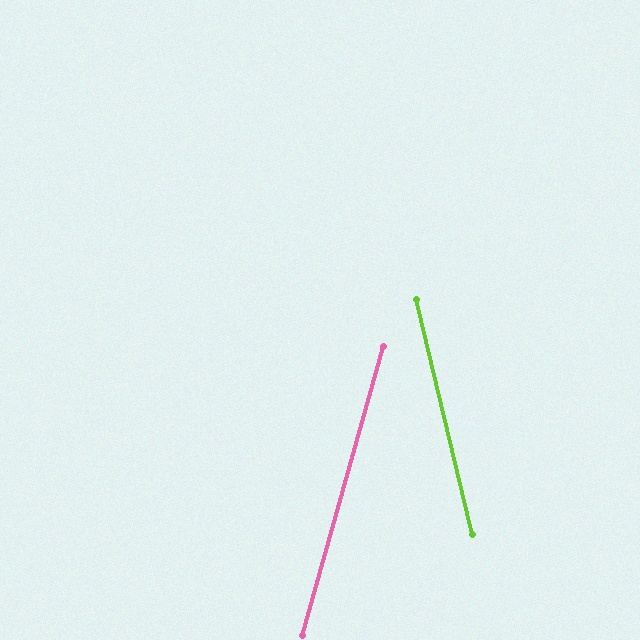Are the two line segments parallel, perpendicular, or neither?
Neither parallel nor perpendicular — they differ by about 29°.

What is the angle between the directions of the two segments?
Approximately 29 degrees.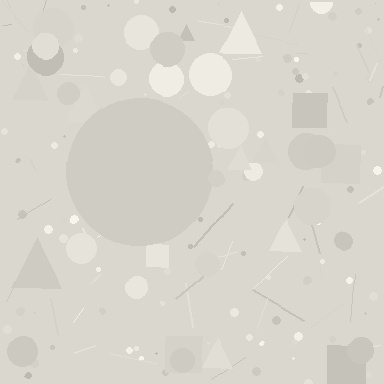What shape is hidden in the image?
A circle is hidden in the image.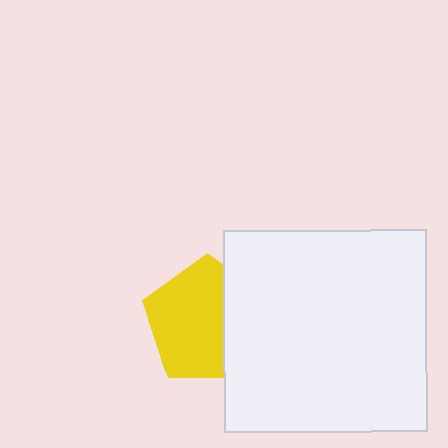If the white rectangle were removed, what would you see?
You would see the complete yellow pentagon.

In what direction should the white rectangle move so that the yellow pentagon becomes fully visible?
The white rectangle should move right. That is the shortest direction to clear the overlap and leave the yellow pentagon fully visible.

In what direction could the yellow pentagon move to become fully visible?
The yellow pentagon could move left. That would shift it out from behind the white rectangle entirely.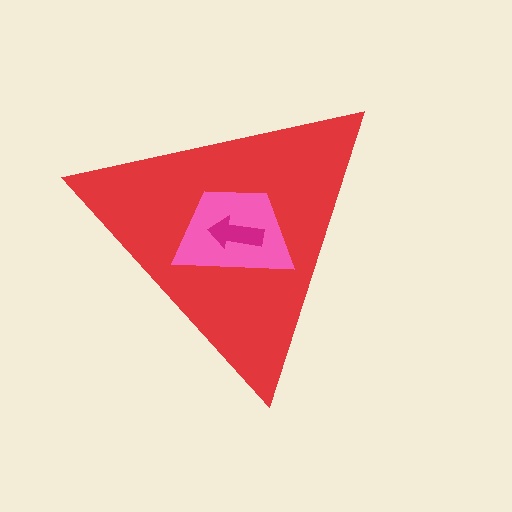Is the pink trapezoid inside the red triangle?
Yes.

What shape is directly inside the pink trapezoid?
The magenta arrow.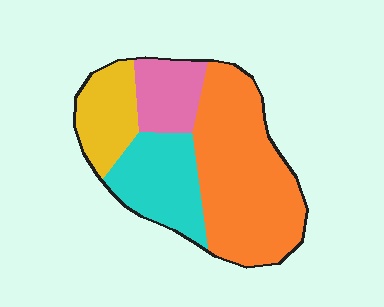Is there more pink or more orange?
Orange.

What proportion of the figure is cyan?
Cyan takes up less than a quarter of the figure.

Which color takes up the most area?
Orange, at roughly 50%.